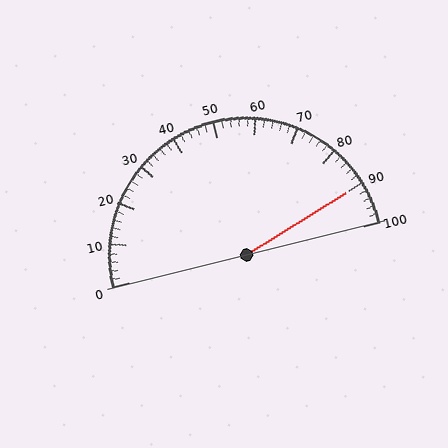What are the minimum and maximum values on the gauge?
The gauge ranges from 0 to 100.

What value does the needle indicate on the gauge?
The needle indicates approximately 90.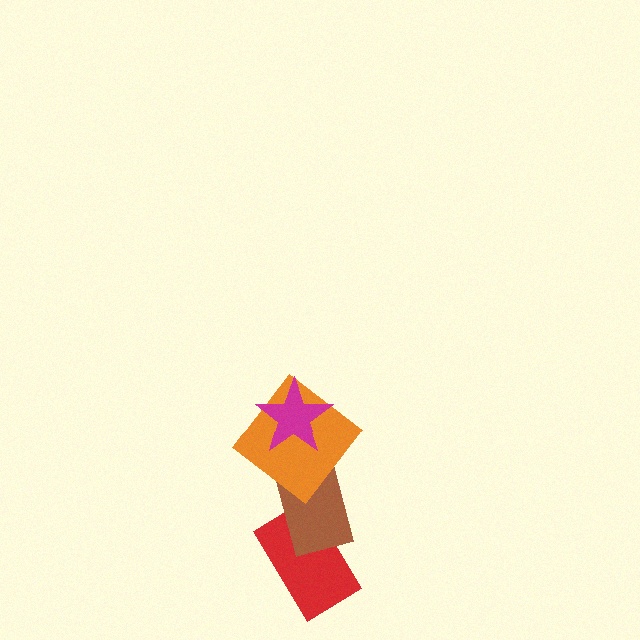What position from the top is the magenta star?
The magenta star is 1st from the top.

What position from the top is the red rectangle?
The red rectangle is 4th from the top.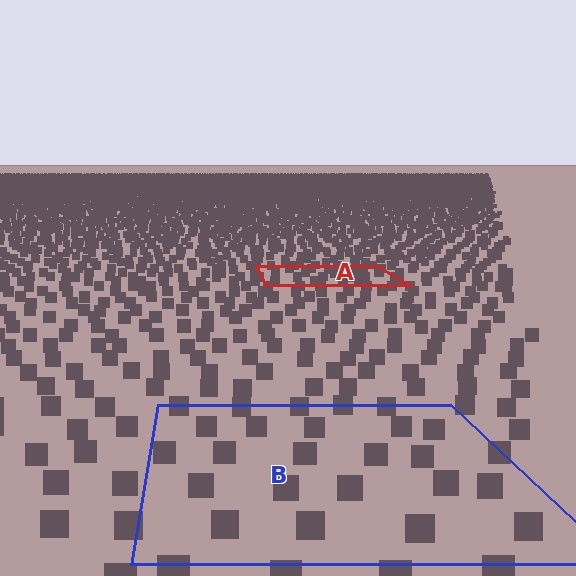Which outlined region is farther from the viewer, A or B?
Region A is farther from the viewer — the texture elements inside it appear smaller and more densely packed.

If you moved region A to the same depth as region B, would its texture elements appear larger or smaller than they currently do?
They would appear larger. At a closer depth, the same texture elements are projected at a bigger on-screen size.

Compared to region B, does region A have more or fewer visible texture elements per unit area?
Region A has more texture elements per unit area — they are packed more densely because it is farther away.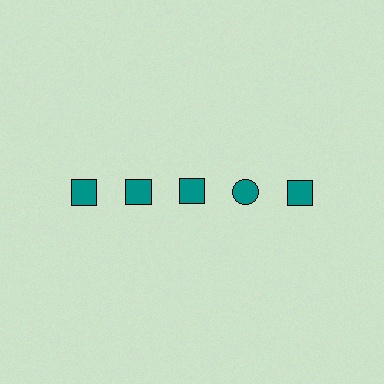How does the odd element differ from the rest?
It has a different shape: circle instead of square.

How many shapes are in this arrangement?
There are 5 shapes arranged in a grid pattern.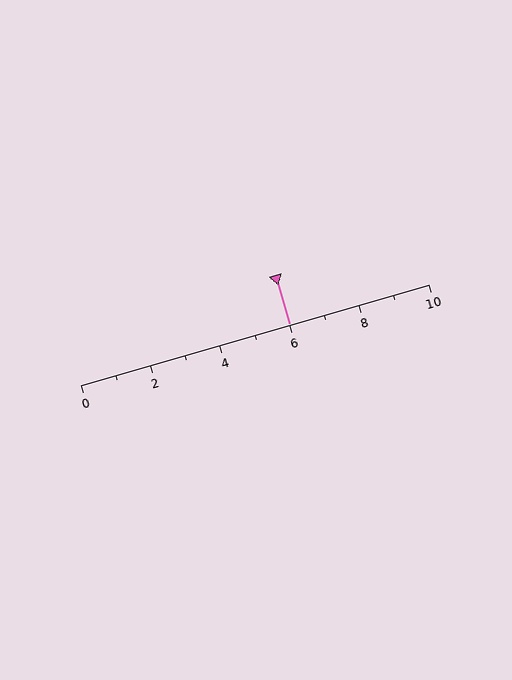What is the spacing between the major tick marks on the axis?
The major ticks are spaced 2 apart.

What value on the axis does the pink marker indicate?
The marker indicates approximately 6.